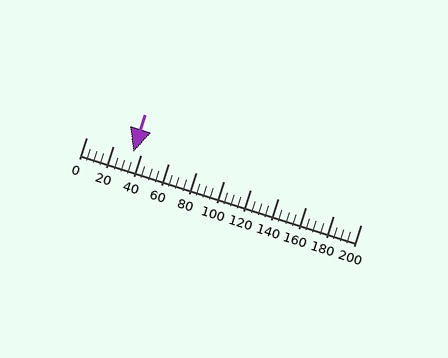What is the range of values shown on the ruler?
The ruler shows values from 0 to 200.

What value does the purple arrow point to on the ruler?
The purple arrow points to approximately 34.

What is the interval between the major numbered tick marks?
The major tick marks are spaced 20 units apart.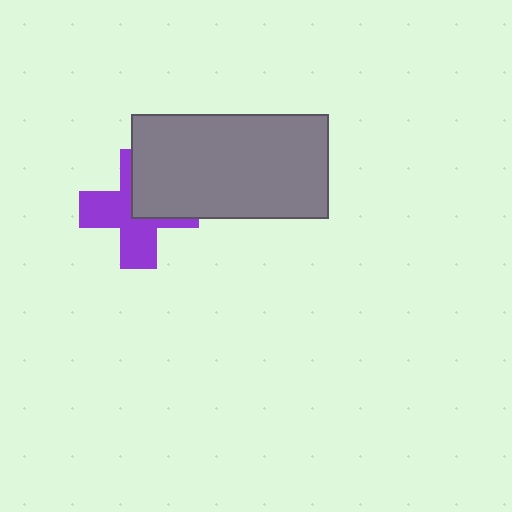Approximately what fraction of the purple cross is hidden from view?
Roughly 40% of the purple cross is hidden behind the gray rectangle.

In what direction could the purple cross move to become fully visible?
The purple cross could move toward the lower-left. That would shift it out from behind the gray rectangle entirely.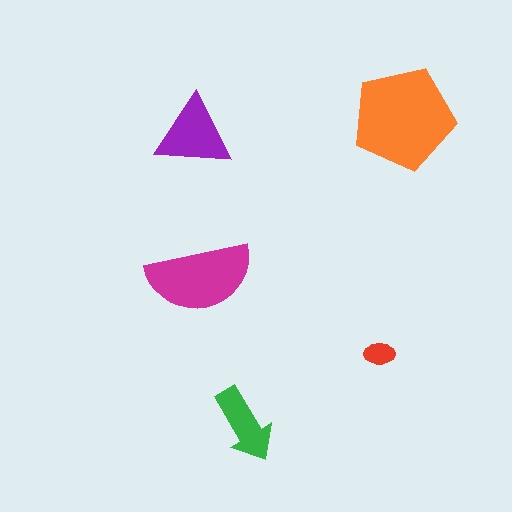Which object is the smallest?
The red ellipse.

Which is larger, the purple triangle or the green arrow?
The purple triangle.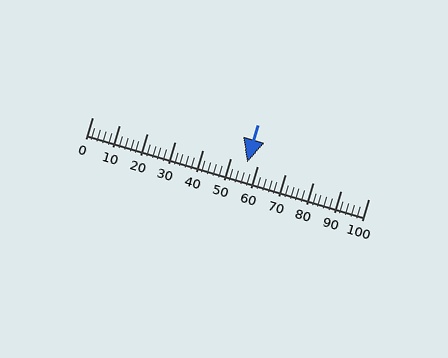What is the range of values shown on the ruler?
The ruler shows values from 0 to 100.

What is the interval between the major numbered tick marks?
The major tick marks are spaced 10 units apart.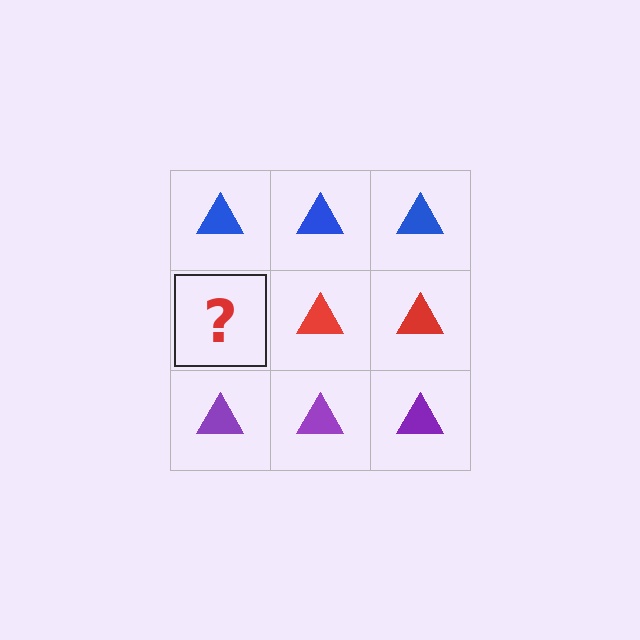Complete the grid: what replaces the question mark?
The question mark should be replaced with a red triangle.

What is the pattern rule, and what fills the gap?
The rule is that each row has a consistent color. The gap should be filled with a red triangle.